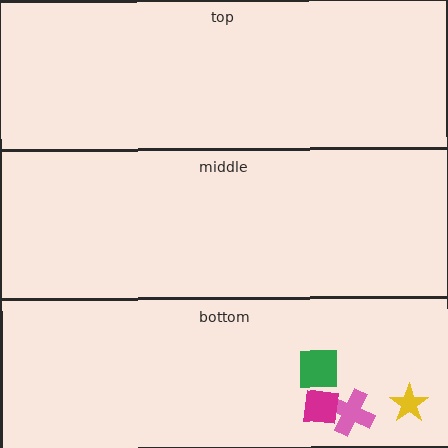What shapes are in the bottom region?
The pink cross, the yellow star, the green square, the magenta square.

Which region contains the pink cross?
The bottom region.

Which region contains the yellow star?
The bottom region.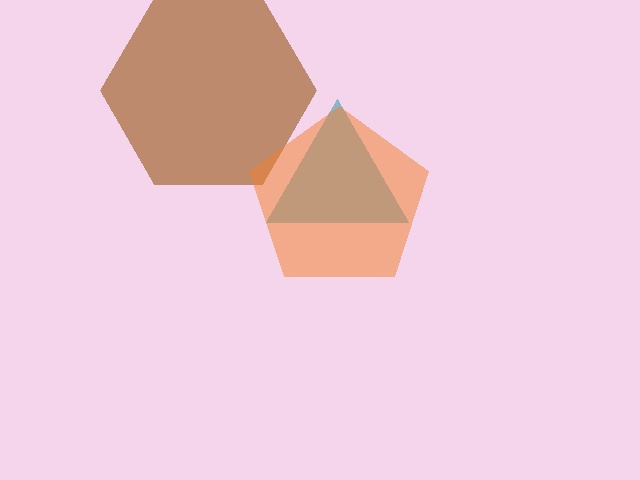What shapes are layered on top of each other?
The layered shapes are: a teal triangle, a brown hexagon, an orange pentagon.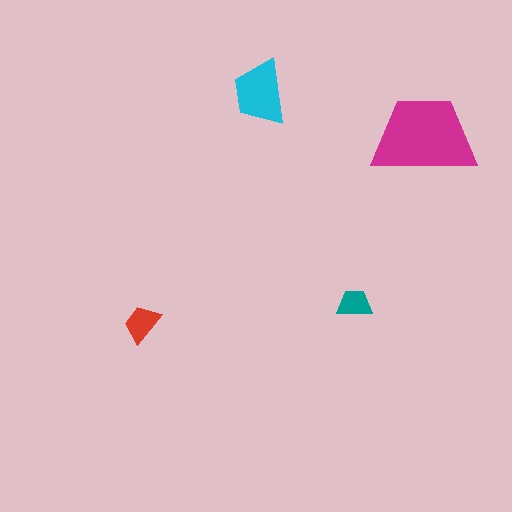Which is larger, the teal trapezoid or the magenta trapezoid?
The magenta one.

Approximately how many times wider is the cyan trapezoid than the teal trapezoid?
About 2 times wider.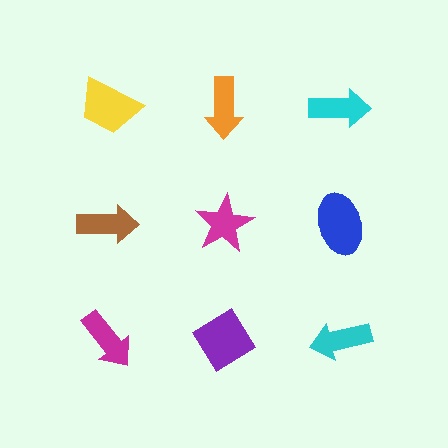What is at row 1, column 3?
A cyan arrow.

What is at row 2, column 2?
A magenta star.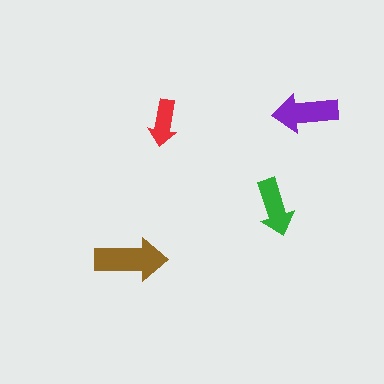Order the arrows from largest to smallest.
the brown one, the purple one, the green one, the red one.